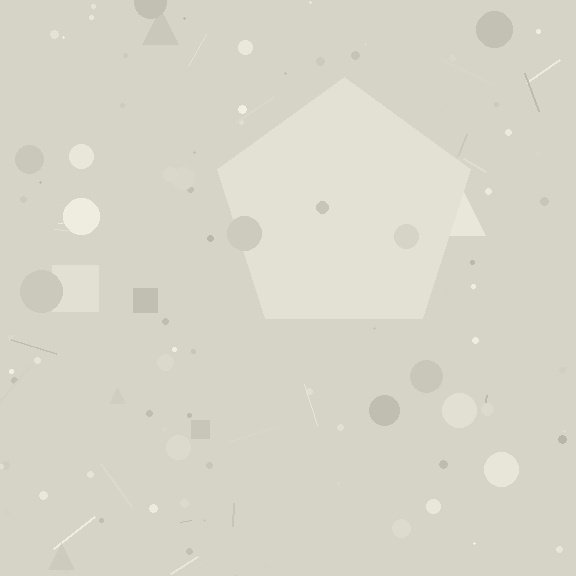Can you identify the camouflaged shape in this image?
The camouflaged shape is a pentagon.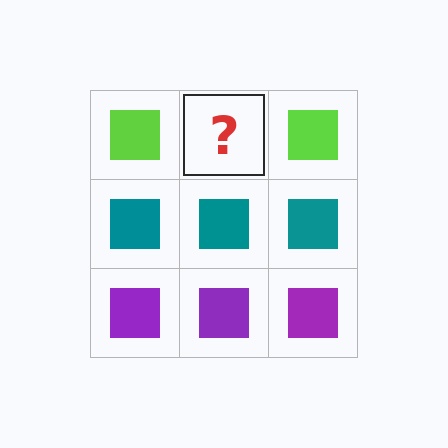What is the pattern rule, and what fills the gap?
The rule is that each row has a consistent color. The gap should be filled with a lime square.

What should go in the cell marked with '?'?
The missing cell should contain a lime square.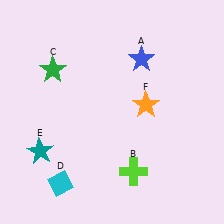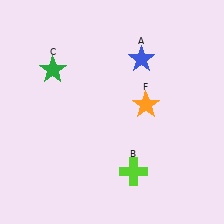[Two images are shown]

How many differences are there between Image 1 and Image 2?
There are 2 differences between the two images.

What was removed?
The teal star (E), the cyan diamond (D) were removed in Image 2.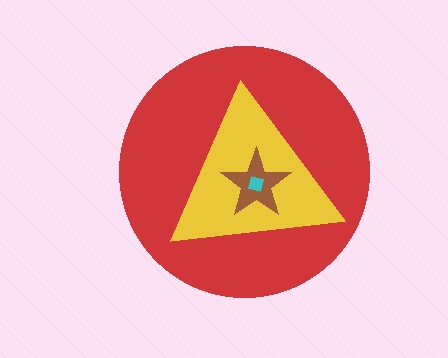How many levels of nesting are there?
4.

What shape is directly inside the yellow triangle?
The brown star.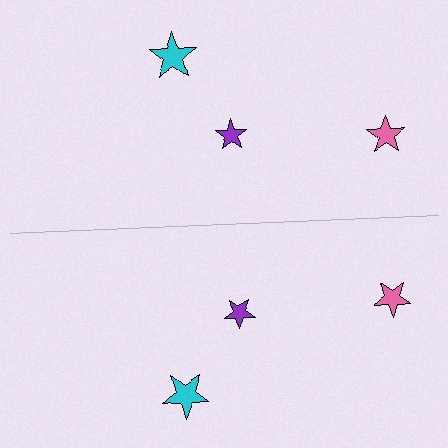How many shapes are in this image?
There are 6 shapes in this image.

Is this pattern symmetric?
Yes, this pattern has bilateral (reflection) symmetry.